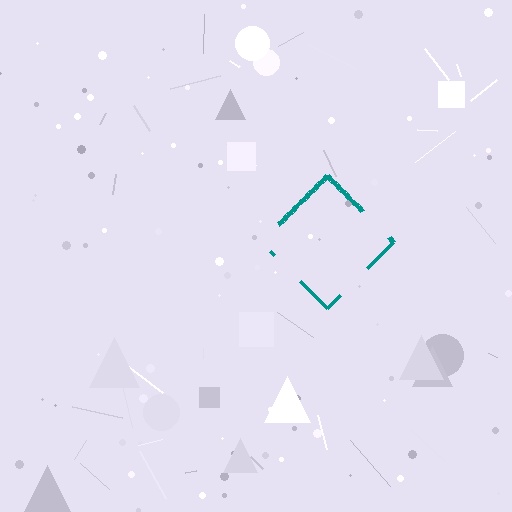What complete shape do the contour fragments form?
The contour fragments form a diamond.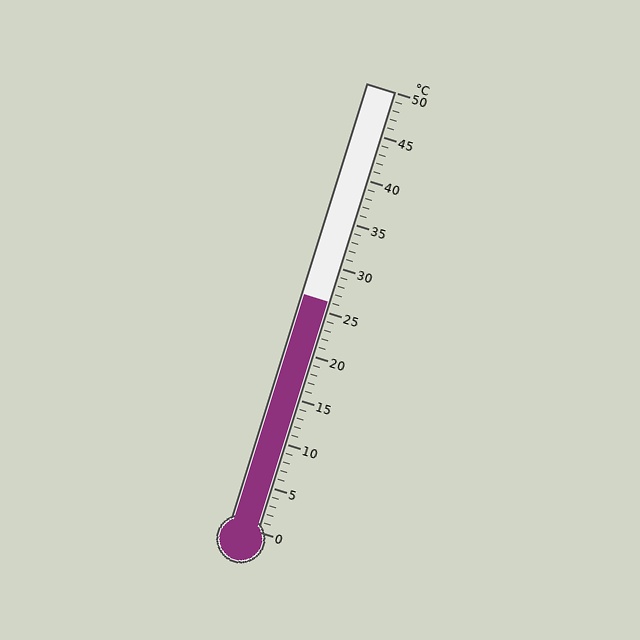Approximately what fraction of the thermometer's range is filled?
The thermometer is filled to approximately 50% of its range.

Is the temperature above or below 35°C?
The temperature is below 35°C.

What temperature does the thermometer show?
The thermometer shows approximately 26°C.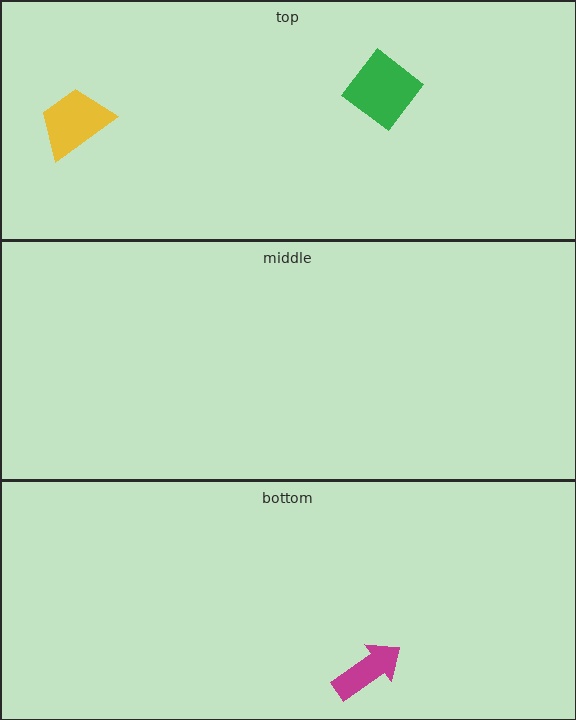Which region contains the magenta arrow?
The bottom region.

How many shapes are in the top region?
2.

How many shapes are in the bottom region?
1.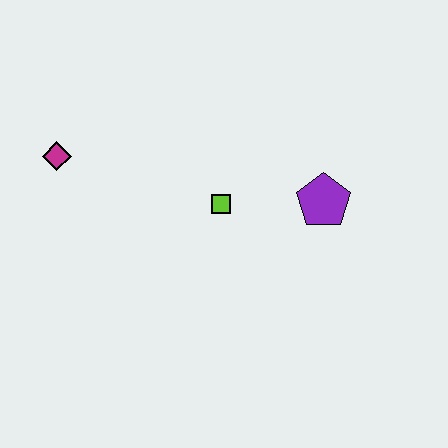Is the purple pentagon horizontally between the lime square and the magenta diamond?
No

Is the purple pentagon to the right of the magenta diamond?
Yes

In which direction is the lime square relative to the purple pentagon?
The lime square is to the left of the purple pentagon.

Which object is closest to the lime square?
The purple pentagon is closest to the lime square.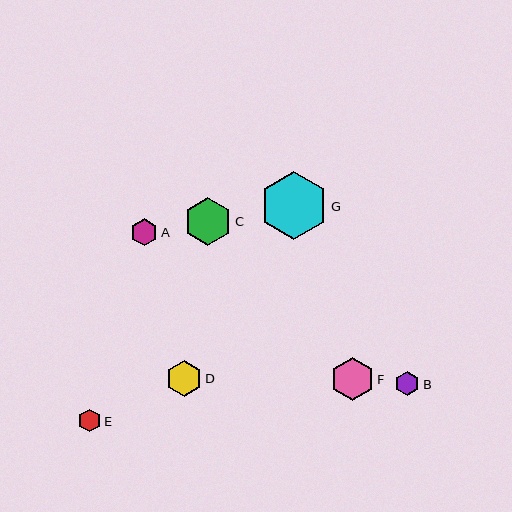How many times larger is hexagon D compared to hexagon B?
Hexagon D is approximately 1.5 times the size of hexagon B.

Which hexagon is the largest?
Hexagon G is the largest with a size of approximately 68 pixels.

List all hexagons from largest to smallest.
From largest to smallest: G, C, F, D, A, B, E.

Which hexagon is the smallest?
Hexagon E is the smallest with a size of approximately 23 pixels.